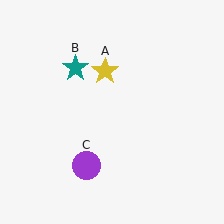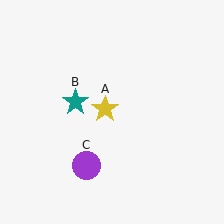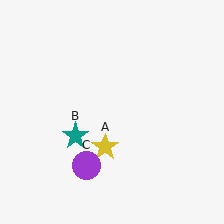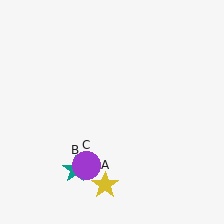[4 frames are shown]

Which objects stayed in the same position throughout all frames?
Purple circle (object C) remained stationary.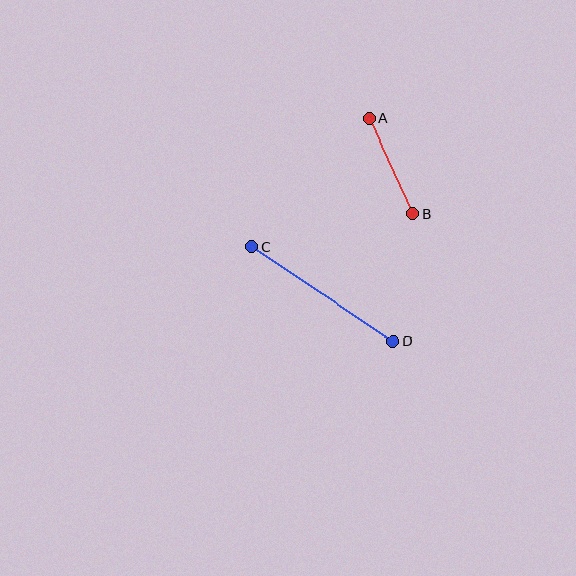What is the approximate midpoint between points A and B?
The midpoint is at approximately (391, 166) pixels.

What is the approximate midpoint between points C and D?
The midpoint is at approximately (322, 294) pixels.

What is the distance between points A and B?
The distance is approximately 105 pixels.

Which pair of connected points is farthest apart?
Points C and D are farthest apart.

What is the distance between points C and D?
The distance is approximately 170 pixels.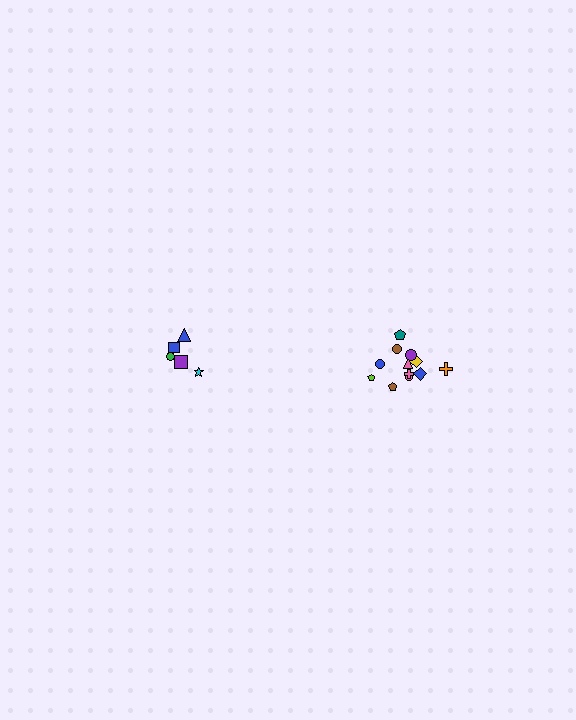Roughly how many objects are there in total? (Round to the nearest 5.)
Roughly 20 objects in total.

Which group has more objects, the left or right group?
The right group.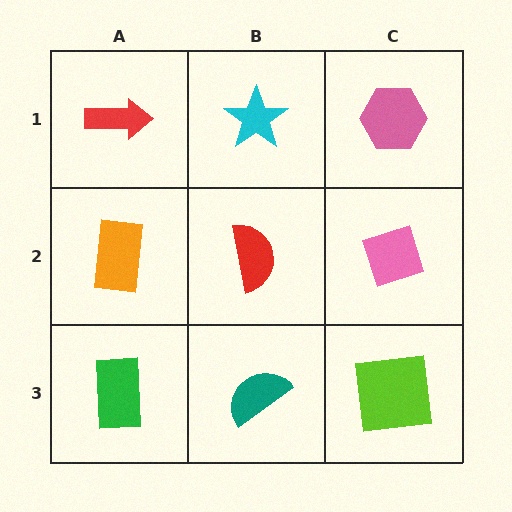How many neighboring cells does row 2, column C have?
3.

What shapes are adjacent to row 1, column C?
A pink diamond (row 2, column C), a cyan star (row 1, column B).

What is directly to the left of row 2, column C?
A red semicircle.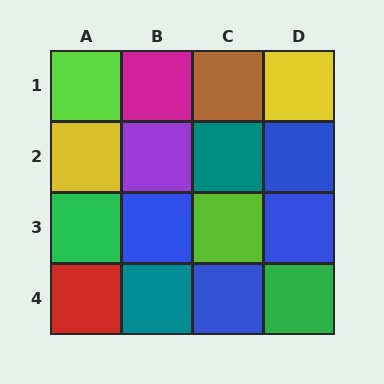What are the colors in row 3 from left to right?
Green, blue, lime, blue.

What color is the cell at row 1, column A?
Lime.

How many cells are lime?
2 cells are lime.